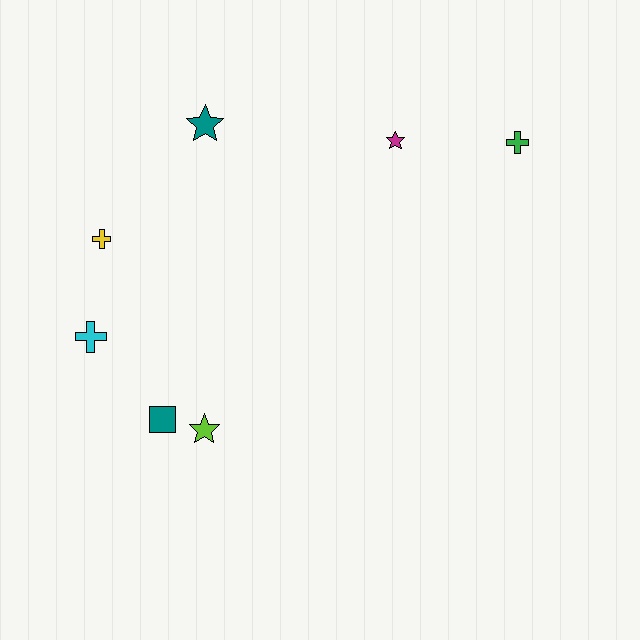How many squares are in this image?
There is 1 square.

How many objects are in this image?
There are 7 objects.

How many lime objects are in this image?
There is 1 lime object.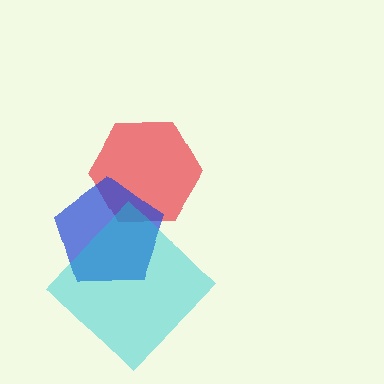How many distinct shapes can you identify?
There are 3 distinct shapes: a red hexagon, a blue pentagon, a cyan diamond.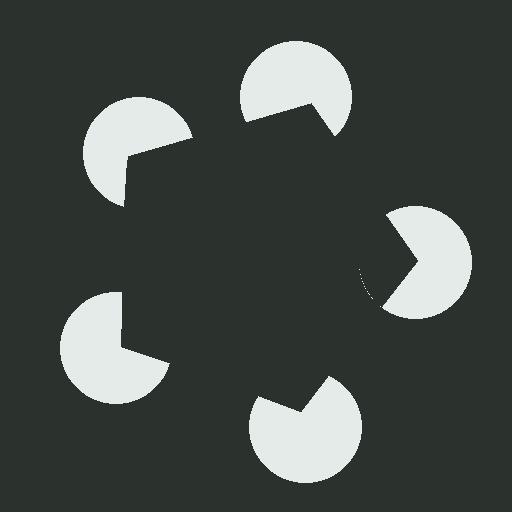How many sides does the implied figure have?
5 sides.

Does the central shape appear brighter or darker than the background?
It typically appears slightly darker than the background, even though no actual brightness change is drawn.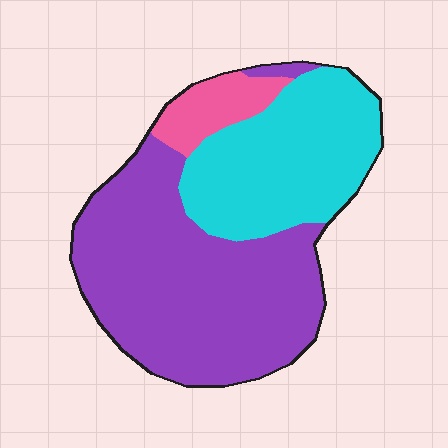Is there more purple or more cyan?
Purple.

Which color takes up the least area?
Pink, at roughly 10%.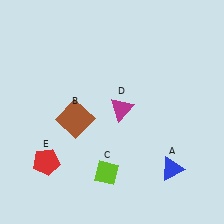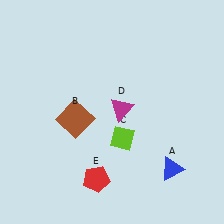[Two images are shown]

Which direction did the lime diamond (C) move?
The lime diamond (C) moved up.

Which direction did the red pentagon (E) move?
The red pentagon (E) moved right.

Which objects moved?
The objects that moved are: the lime diamond (C), the red pentagon (E).